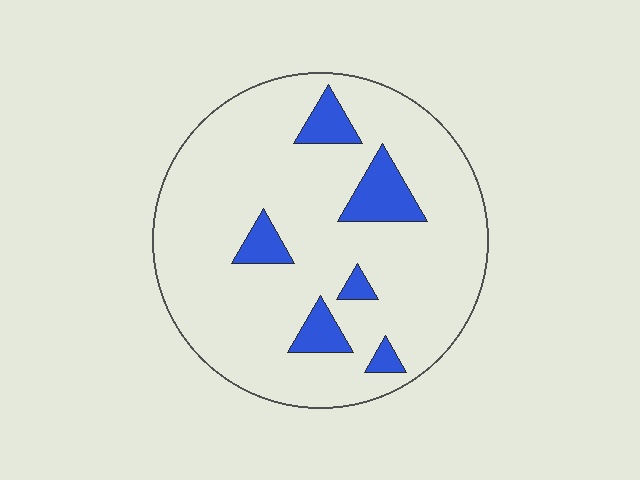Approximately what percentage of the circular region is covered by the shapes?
Approximately 15%.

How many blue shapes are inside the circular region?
6.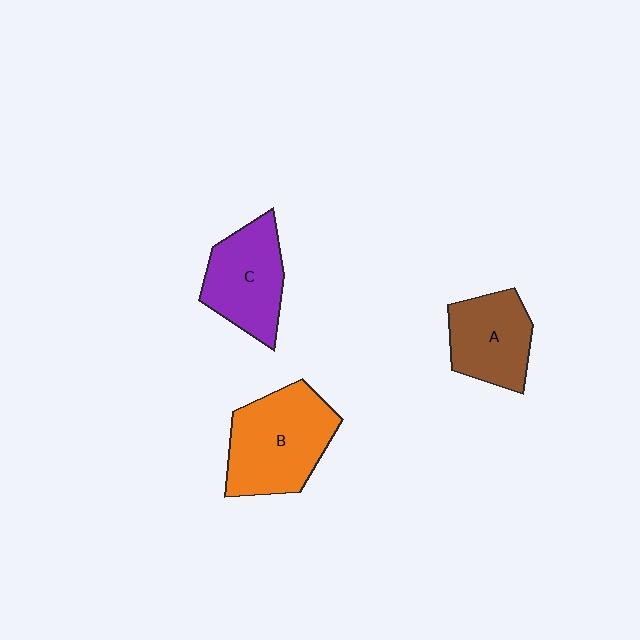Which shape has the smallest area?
Shape A (brown).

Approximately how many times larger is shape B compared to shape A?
Approximately 1.4 times.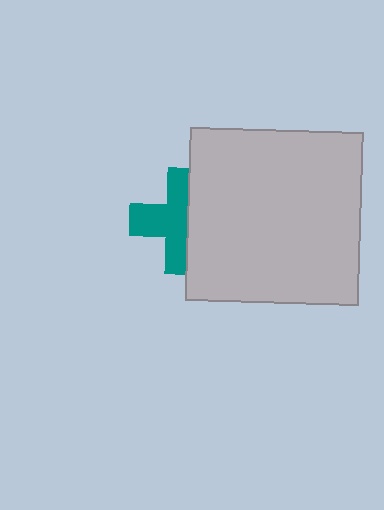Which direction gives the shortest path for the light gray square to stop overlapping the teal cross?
Moving right gives the shortest separation.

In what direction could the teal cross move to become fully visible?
The teal cross could move left. That would shift it out from behind the light gray square entirely.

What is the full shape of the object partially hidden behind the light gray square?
The partially hidden object is a teal cross.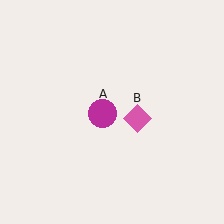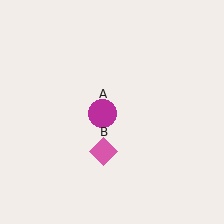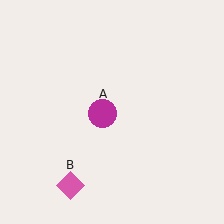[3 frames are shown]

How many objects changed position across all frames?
1 object changed position: pink diamond (object B).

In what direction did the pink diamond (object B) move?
The pink diamond (object B) moved down and to the left.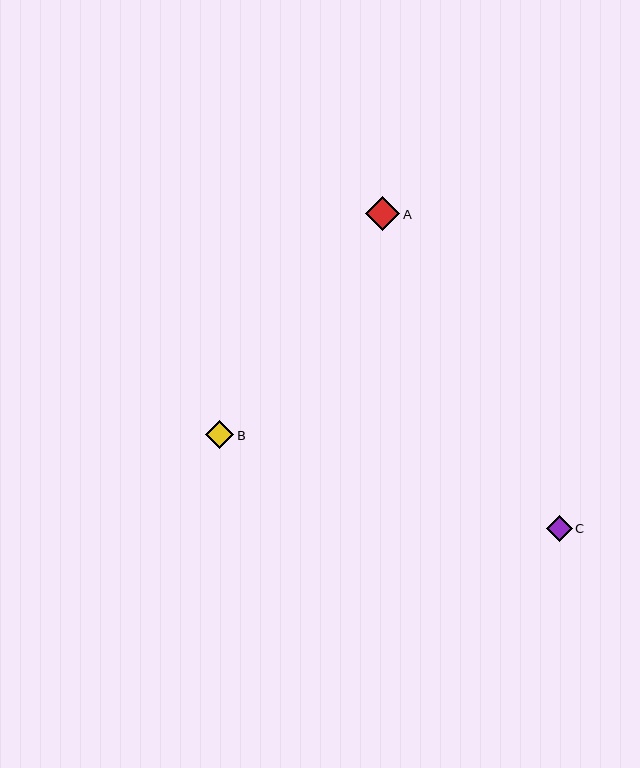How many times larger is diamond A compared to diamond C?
Diamond A is approximately 1.3 times the size of diamond C.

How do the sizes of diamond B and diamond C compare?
Diamond B and diamond C are approximately the same size.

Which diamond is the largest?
Diamond A is the largest with a size of approximately 34 pixels.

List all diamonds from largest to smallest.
From largest to smallest: A, B, C.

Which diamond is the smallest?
Diamond C is the smallest with a size of approximately 26 pixels.